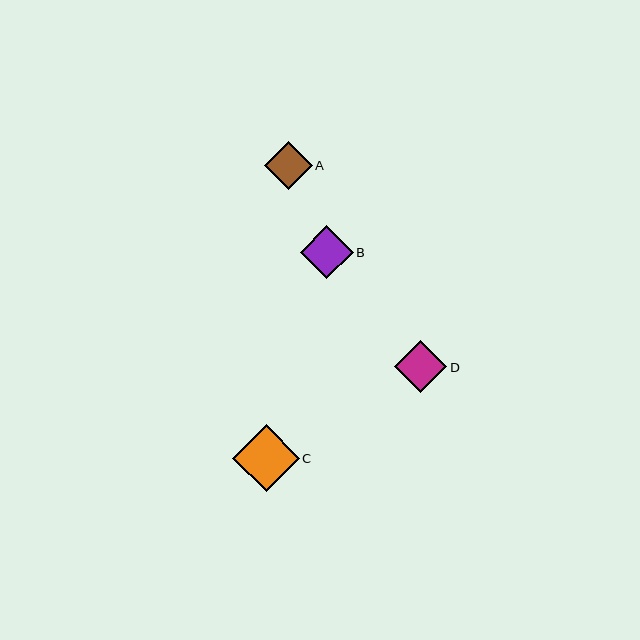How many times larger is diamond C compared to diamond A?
Diamond C is approximately 1.4 times the size of diamond A.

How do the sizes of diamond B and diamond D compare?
Diamond B and diamond D are approximately the same size.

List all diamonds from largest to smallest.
From largest to smallest: C, B, D, A.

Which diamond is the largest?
Diamond C is the largest with a size of approximately 67 pixels.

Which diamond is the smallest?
Diamond A is the smallest with a size of approximately 48 pixels.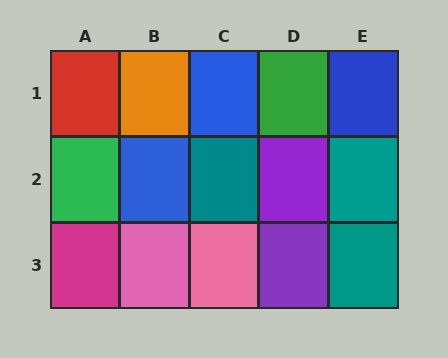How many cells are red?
1 cell is red.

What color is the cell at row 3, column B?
Pink.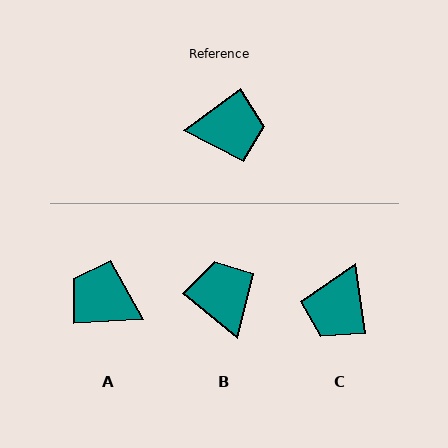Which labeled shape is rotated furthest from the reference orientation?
A, about 147 degrees away.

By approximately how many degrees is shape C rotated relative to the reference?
Approximately 118 degrees clockwise.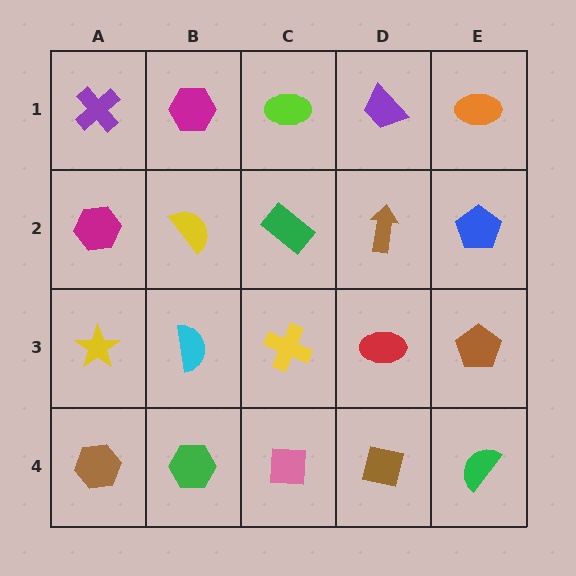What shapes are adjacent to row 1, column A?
A magenta hexagon (row 2, column A), a magenta hexagon (row 1, column B).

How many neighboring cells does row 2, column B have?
4.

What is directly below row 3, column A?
A brown hexagon.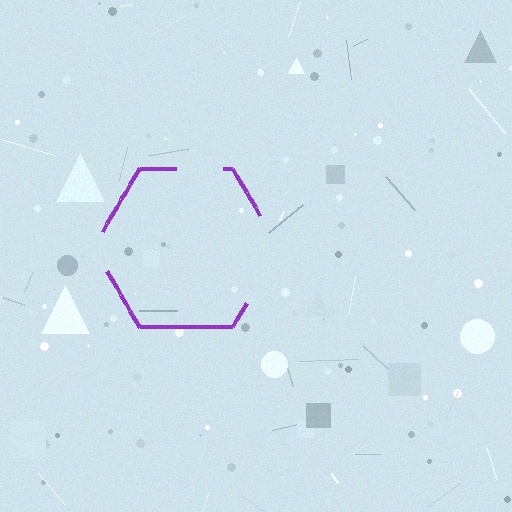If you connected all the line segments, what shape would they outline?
They would outline a hexagon.